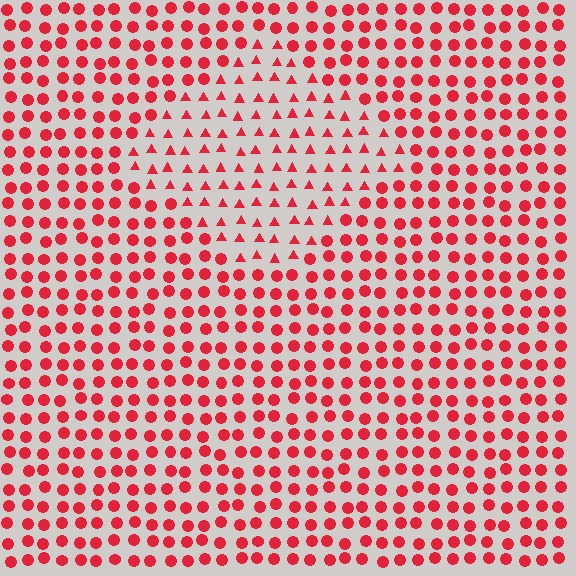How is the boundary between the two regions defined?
The boundary is defined by a change in element shape: triangles inside vs. circles outside. All elements share the same color and spacing.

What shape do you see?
I see a diamond.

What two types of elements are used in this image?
The image uses triangles inside the diamond region and circles outside it.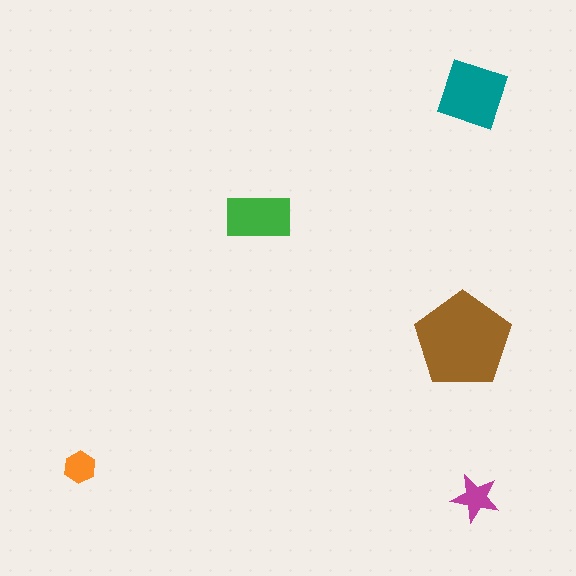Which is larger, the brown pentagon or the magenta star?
The brown pentagon.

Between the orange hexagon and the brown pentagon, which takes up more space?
The brown pentagon.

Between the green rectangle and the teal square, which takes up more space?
The teal square.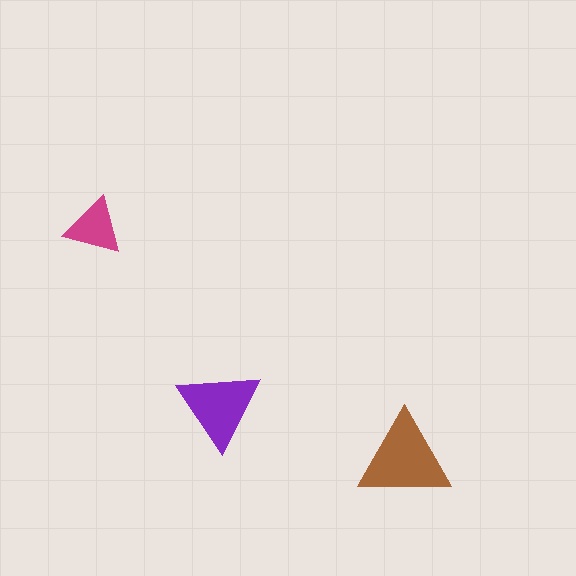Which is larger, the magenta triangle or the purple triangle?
The purple one.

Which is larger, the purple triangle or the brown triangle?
The brown one.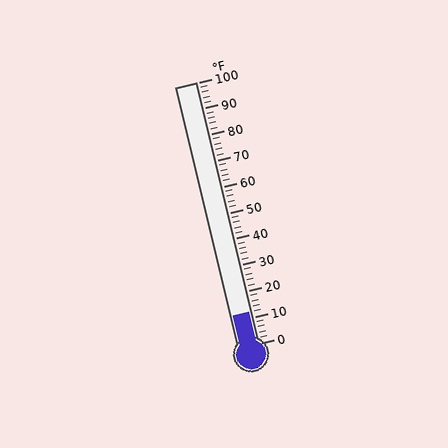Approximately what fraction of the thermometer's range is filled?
The thermometer is filled to approximately 10% of its range.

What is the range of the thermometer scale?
The thermometer scale ranges from 0°F to 100°F.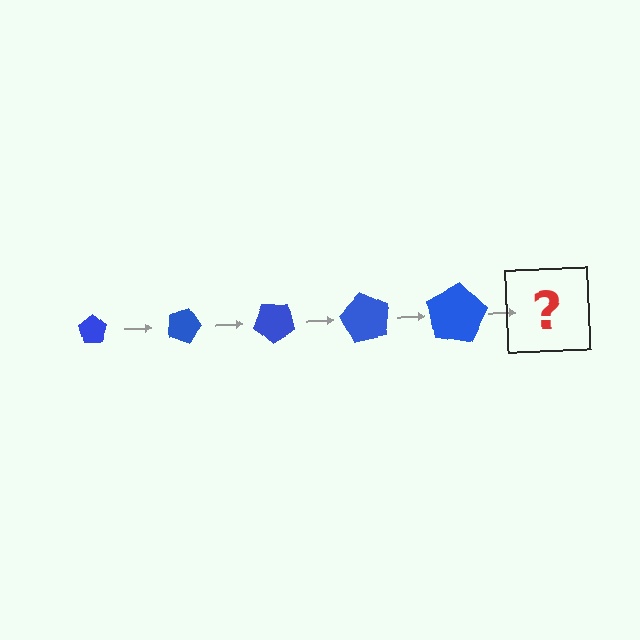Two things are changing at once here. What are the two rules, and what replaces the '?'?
The two rules are that the pentagon grows larger each step and it rotates 20 degrees each step. The '?' should be a pentagon, larger than the previous one and rotated 100 degrees from the start.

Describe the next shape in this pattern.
It should be a pentagon, larger than the previous one and rotated 100 degrees from the start.